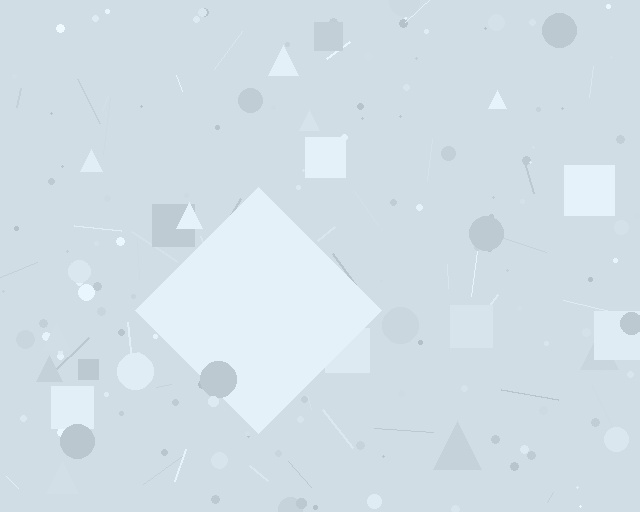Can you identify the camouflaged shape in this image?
The camouflaged shape is a diamond.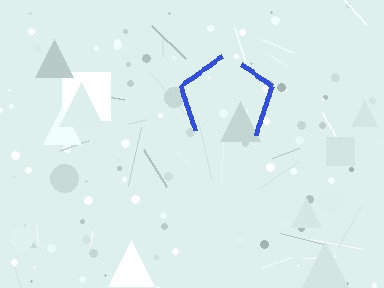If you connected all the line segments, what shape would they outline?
They would outline a pentagon.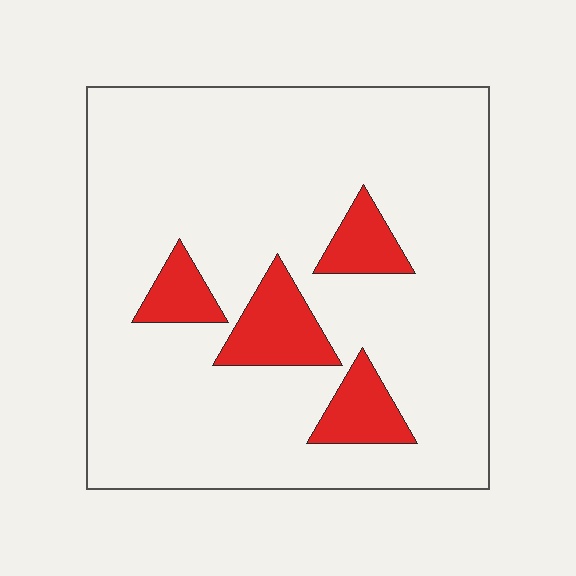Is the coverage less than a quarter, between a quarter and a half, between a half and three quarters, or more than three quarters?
Less than a quarter.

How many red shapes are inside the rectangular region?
4.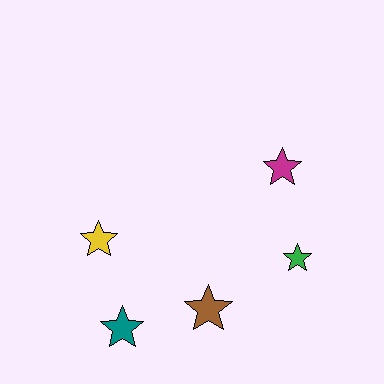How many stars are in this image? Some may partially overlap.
There are 5 stars.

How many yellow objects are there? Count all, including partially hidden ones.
There is 1 yellow object.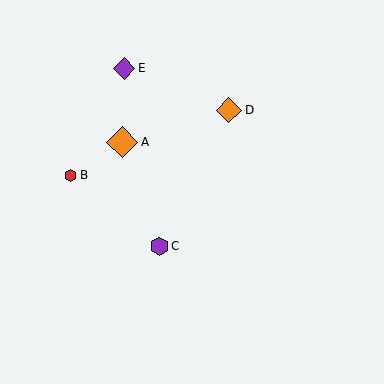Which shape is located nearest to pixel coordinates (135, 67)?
The purple diamond (labeled E) at (124, 68) is nearest to that location.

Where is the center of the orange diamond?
The center of the orange diamond is at (122, 142).